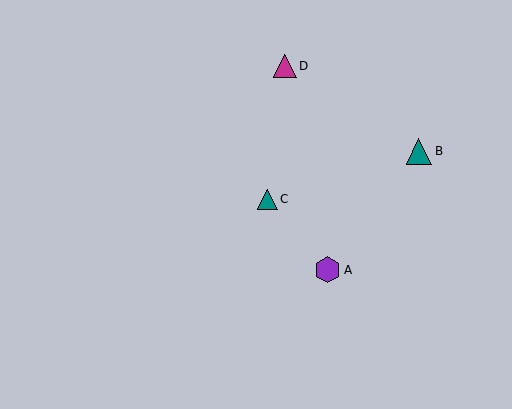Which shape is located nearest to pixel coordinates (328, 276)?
The purple hexagon (labeled A) at (328, 270) is nearest to that location.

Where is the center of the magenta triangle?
The center of the magenta triangle is at (285, 66).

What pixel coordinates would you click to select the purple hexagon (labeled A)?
Click at (328, 270) to select the purple hexagon A.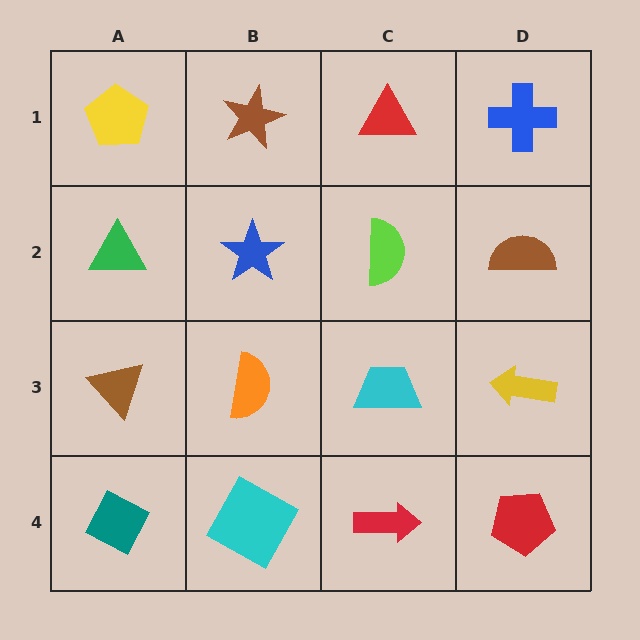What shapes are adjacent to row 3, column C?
A lime semicircle (row 2, column C), a red arrow (row 4, column C), an orange semicircle (row 3, column B), a yellow arrow (row 3, column D).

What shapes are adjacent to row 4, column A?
A brown triangle (row 3, column A), a cyan square (row 4, column B).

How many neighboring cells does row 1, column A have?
2.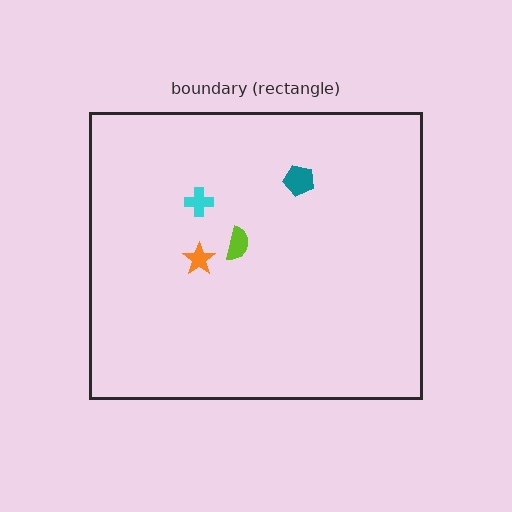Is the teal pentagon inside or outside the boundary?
Inside.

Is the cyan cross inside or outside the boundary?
Inside.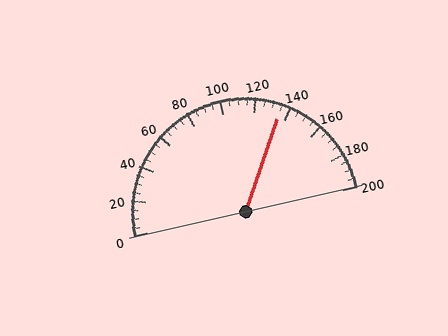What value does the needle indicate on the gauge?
The needle indicates approximately 135.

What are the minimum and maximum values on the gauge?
The gauge ranges from 0 to 200.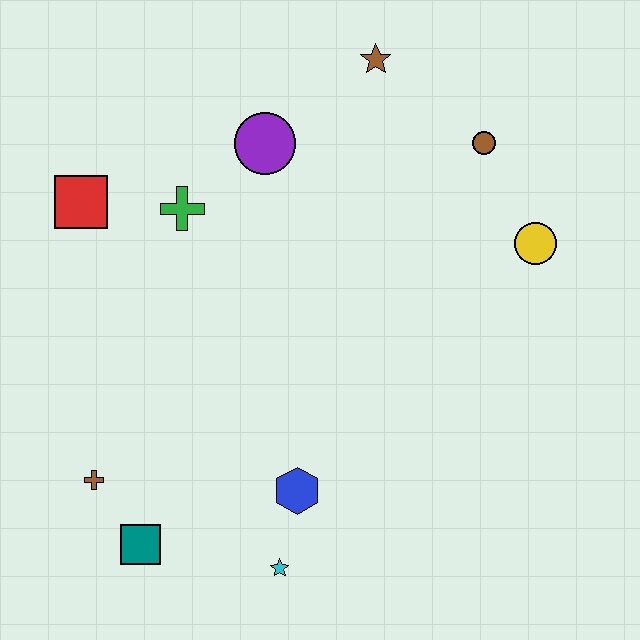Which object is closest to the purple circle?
The green cross is closest to the purple circle.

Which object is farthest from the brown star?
The teal square is farthest from the brown star.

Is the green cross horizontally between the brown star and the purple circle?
No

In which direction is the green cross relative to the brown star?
The green cross is to the left of the brown star.